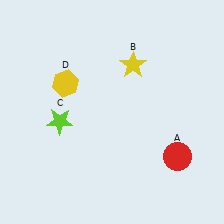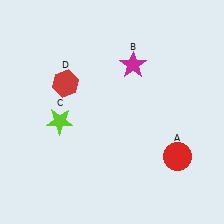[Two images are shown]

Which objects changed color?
B changed from yellow to magenta. D changed from yellow to red.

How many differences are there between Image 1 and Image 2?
There are 2 differences between the two images.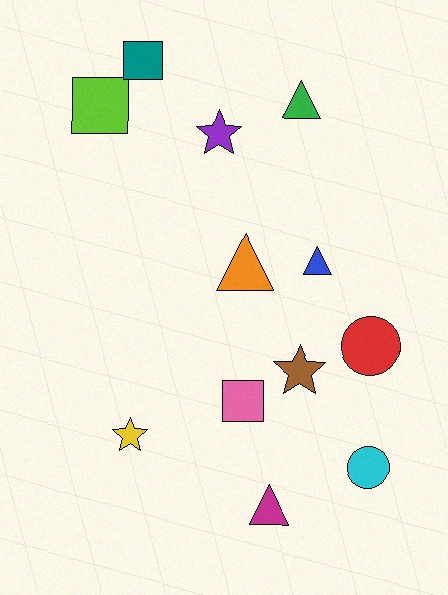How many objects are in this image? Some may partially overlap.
There are 12 objects.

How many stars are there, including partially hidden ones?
There are 3 stars.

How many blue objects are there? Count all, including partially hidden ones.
There is 1 blue object.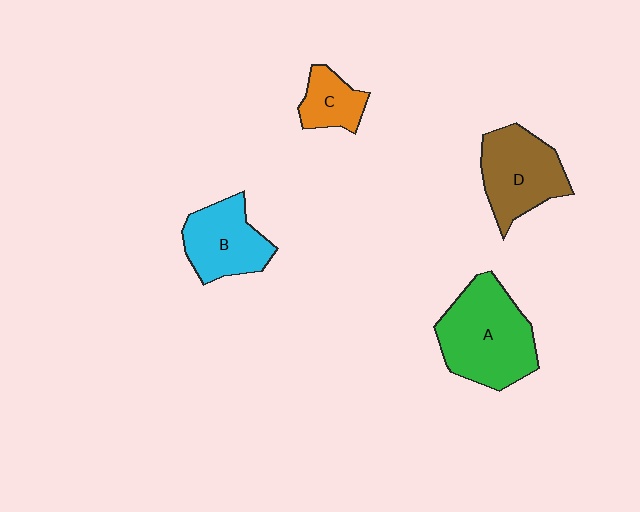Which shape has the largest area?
Shape A (green).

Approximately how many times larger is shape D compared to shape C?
Approximately 1.9 times.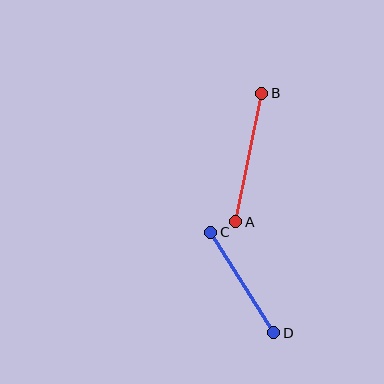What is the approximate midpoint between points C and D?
The midpoint is at approximately (242, 283) pixels.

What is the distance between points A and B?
The distance is approximately 131 pixels.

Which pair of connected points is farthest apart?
Points A and B are farthest apart.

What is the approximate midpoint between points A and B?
The midpoint is at approximately (249, 158) pixels.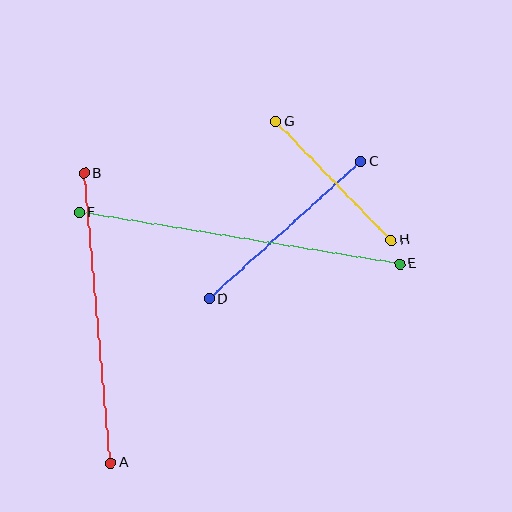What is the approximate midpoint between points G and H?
The midpoint is at approximately (333, 181) pixels.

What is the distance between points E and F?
The distance is approximately 325 pixels.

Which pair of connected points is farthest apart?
Points E and F are farthest apart.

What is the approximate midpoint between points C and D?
The midpoint is at approximately (285, 230) pixels.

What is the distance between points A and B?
The distance is approximately 291 pixels.